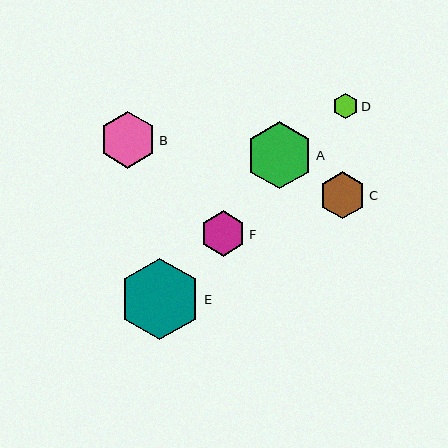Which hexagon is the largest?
Hexagon E is the largest with a size of approximately 81 pixels.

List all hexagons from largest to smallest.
From largest to smallest: E, A, B, C, F, D.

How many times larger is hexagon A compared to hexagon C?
Hexagon A is approximately 1.4 times the size of hexagon C.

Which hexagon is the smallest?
Hexagon D is the smallest with a size of approximately 25 pixels.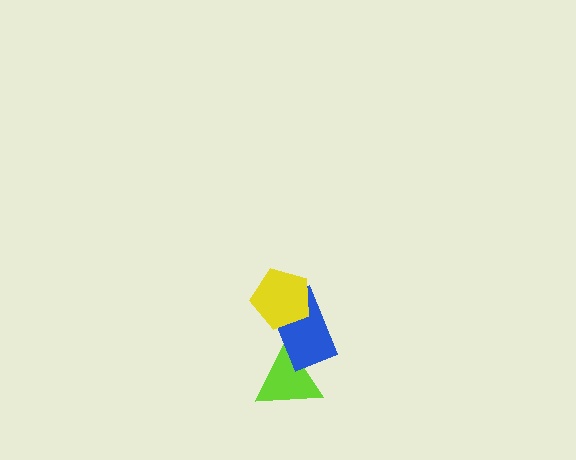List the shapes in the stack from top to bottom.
From top to bottom: the yellow pentagon, the blue rectangle, the lime triangle.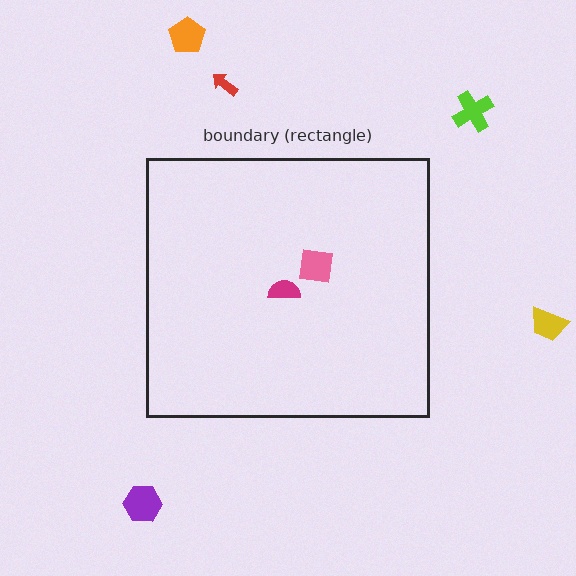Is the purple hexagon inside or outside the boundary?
Outside.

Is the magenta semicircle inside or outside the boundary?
Inside.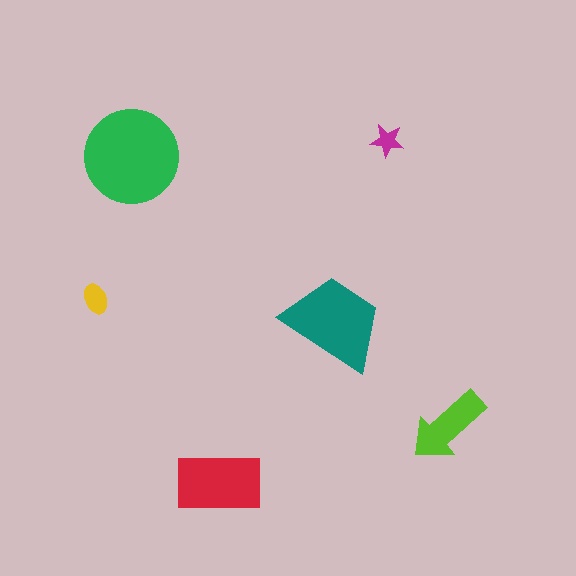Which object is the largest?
The green circle.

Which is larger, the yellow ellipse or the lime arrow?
The lime arrow.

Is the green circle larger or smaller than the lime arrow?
Larger.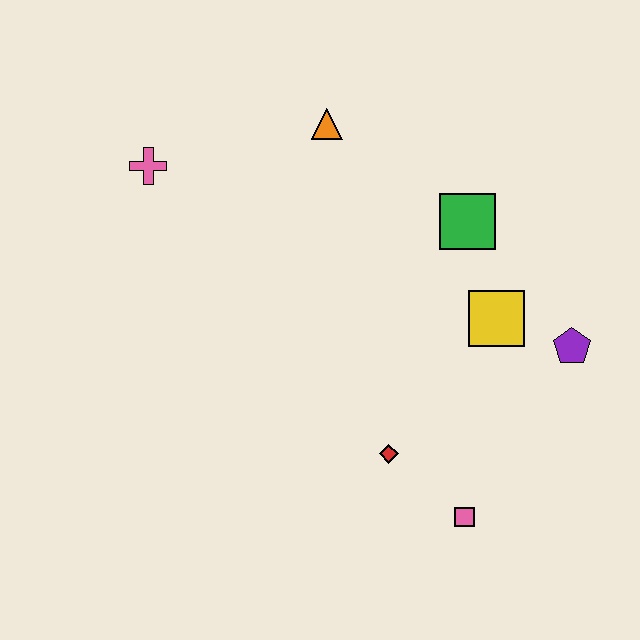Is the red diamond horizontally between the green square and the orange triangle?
Yes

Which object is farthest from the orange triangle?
The pink square is farthest from the orange triangle.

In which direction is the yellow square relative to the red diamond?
The yellow square is above the red diamond.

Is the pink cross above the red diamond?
Yes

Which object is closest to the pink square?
The red diamond is closest to the pink square.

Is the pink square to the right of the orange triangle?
Yes